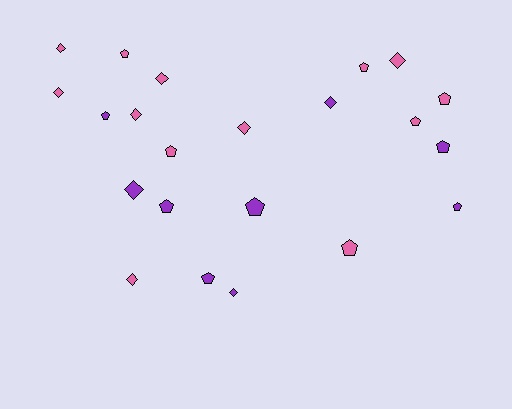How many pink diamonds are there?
There are 7 pink diamonds.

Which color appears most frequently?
Pink, with 13 objects.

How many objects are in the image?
There are 22 objects.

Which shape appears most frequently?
Pentagon, with 12 objects.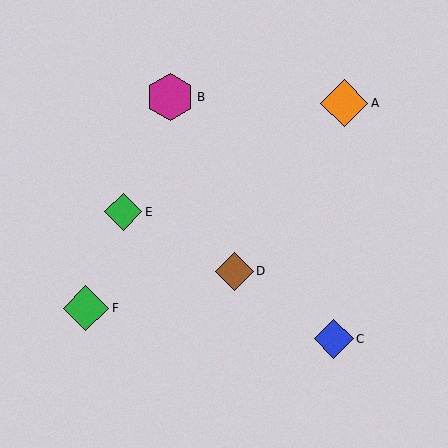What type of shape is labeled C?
Shape C is a blue diamond.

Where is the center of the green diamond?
The center of the green diamond is at (86, 308).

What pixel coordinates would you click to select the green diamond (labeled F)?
Click at (86, 308) to select the green diamond F.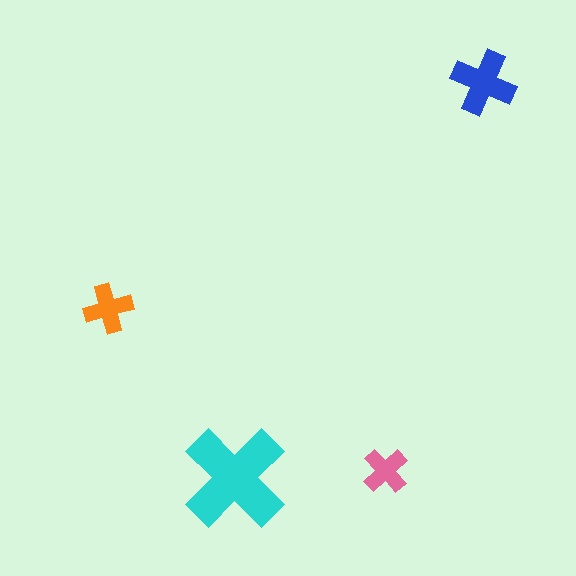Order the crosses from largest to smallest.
the cyan one, the blue one, the orange one, the pink one.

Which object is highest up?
The blue cross is topmost.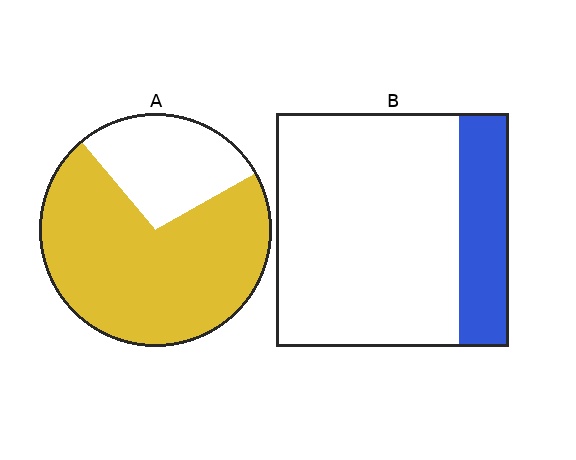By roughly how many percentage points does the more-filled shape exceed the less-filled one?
By roughly 50 percentage points (A over B).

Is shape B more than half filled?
No.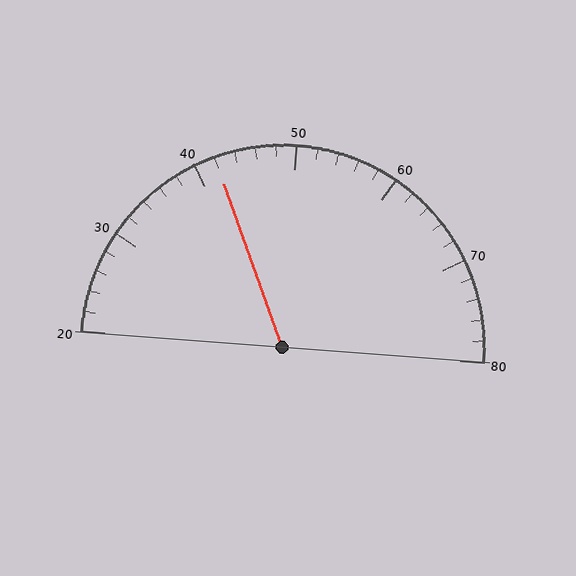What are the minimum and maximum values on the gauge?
The gauge ranges from 20 to 80.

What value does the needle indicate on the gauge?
The needle indicates approximately 42.